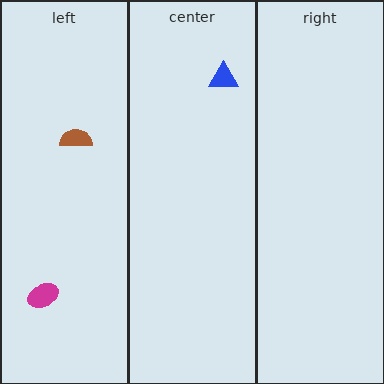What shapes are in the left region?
The magenta ellipse, the brown semicircle.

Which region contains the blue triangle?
The center region.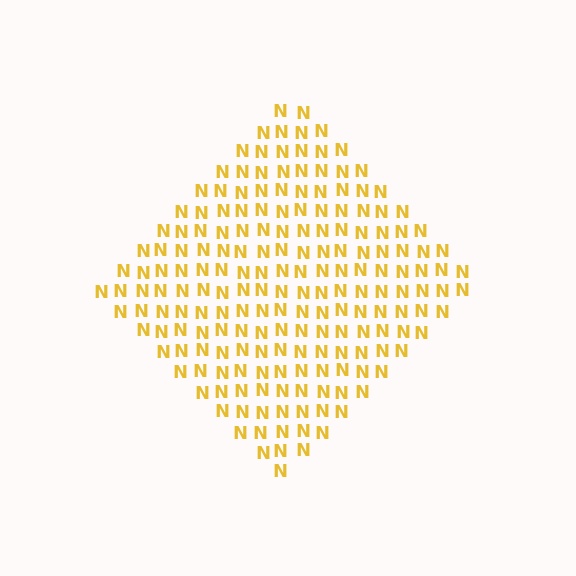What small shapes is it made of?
It is made of small letter N's.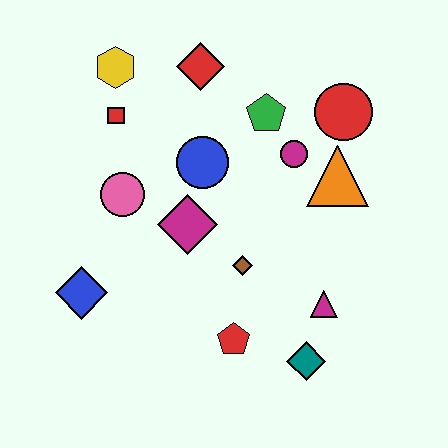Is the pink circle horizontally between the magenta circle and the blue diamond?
Yes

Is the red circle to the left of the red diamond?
No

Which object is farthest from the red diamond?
The teal diamond is farthest from the red diamond.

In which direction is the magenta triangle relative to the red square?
The magenta triangle is to the right of the red square.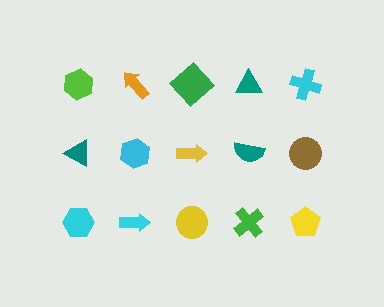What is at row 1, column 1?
A lime hexagon.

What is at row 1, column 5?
A cyan cross.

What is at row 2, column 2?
A cyan hexagon.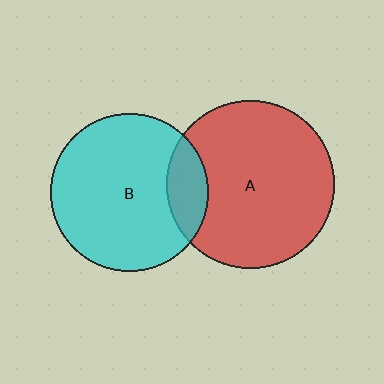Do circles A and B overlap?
Yes.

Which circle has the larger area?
Circle A (red).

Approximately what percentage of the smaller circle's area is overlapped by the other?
Approximately 15%.